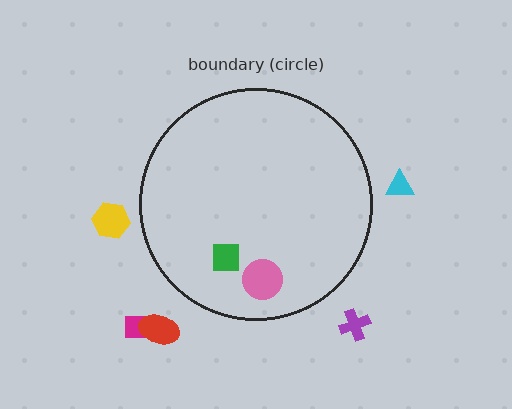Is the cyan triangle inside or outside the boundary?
Outside.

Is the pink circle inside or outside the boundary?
Inside.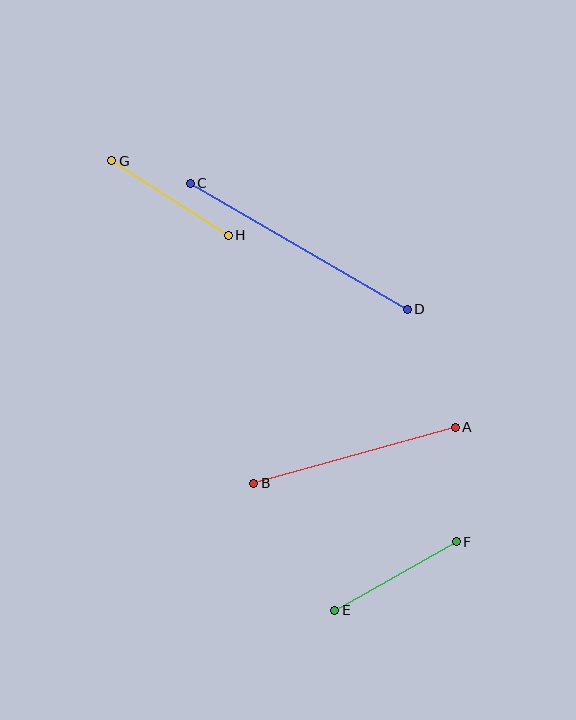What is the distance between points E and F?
The distance is approximately 140 pixels.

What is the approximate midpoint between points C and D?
The midpoint is at approximately (299, 246) pixels.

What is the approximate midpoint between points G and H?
The midpoint is at approximately (170, 198) pixels.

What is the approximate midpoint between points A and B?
The midpoint is at approximately (354, 455) pixels.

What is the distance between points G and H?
The distance is approximately 138 pixels.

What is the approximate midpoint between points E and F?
The midpoint is at approximately (395, 576) pixels.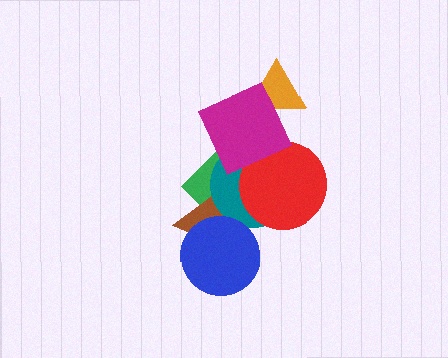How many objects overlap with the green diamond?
5 objects overlap with the green diamond.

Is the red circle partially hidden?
Yes, it is partially covered by another shape.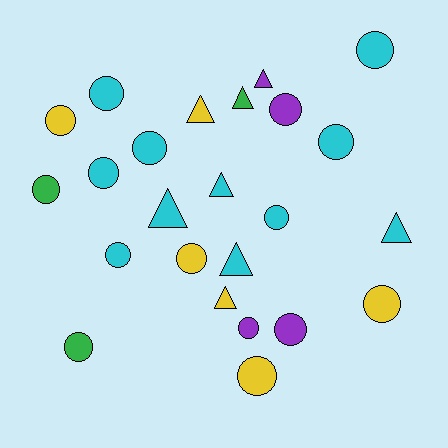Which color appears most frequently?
Cyan, with 11 objects.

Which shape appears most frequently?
Circle, with 16 objects.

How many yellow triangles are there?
There are 2 yellow triangles.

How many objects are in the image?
There are 24 objects.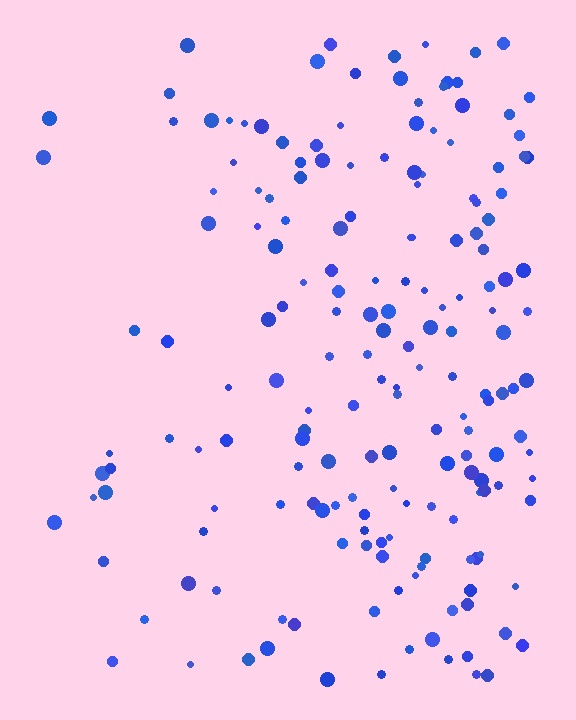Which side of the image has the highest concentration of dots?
The right.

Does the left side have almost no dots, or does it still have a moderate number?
Still a moderate number, just noticeably fewer than the right.